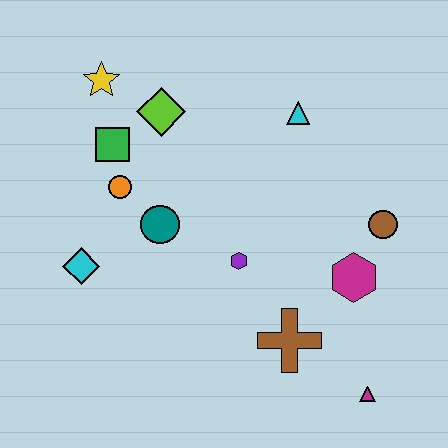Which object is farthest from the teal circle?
The magenta triangle is farthest from the teal circle.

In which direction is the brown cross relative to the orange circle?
The brown cross is to the right of the orange circle.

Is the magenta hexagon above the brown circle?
No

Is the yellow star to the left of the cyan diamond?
No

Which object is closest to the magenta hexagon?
The brown circle is closest to the magenta hexagon.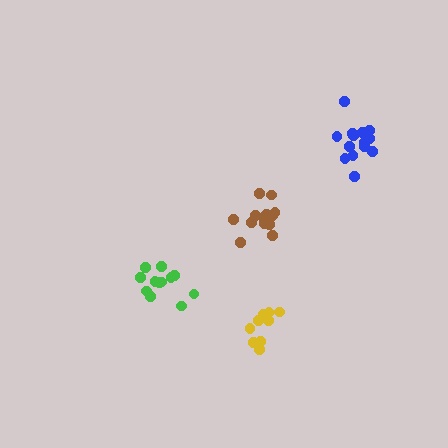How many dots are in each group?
Group 1: 13 dots, Group 2: 12 dots, Group 3: 14 dots, Group 4: 9 dots (48 total).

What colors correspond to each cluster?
The clusters are colored: brown, green, blue, yellow.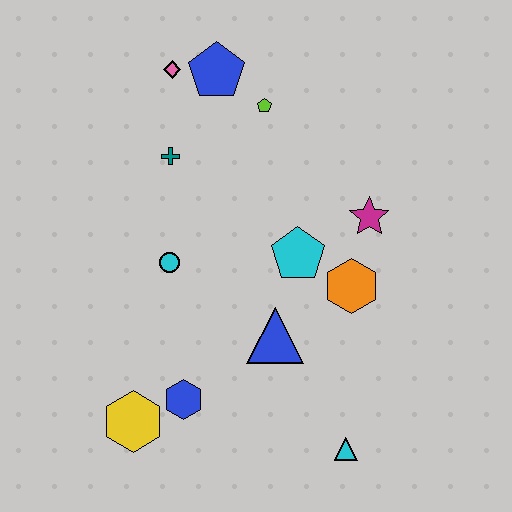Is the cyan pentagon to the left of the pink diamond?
No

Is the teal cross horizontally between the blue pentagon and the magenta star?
No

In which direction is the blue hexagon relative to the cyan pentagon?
The blue hexagon is below the cyan pentagon.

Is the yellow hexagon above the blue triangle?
No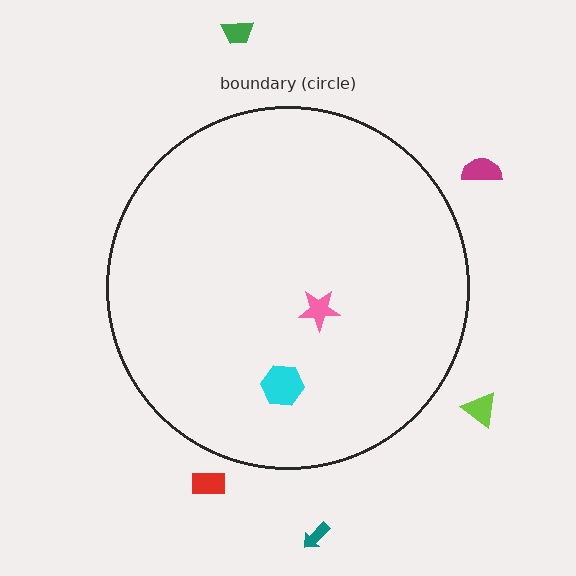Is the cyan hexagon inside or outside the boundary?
Inside.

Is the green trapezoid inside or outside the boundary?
Outside.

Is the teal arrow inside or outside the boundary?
Outside.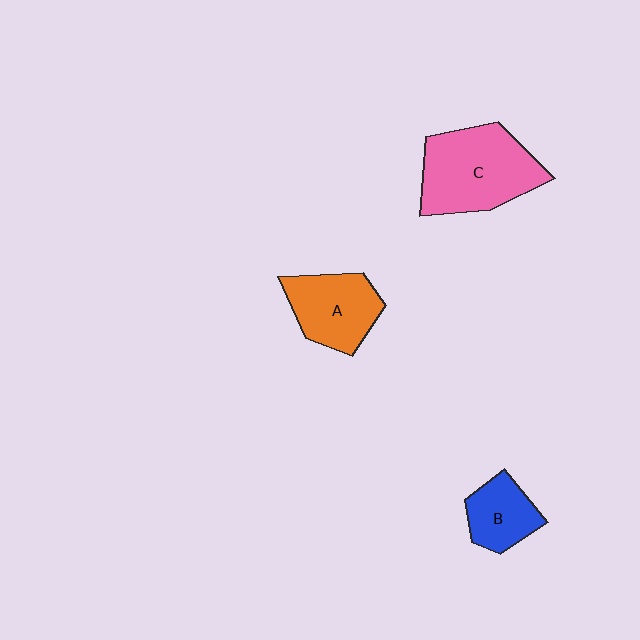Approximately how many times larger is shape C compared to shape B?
Approximately 2.1 times.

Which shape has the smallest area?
Shape B (blue).